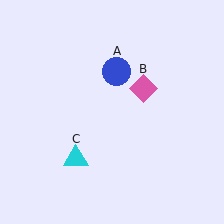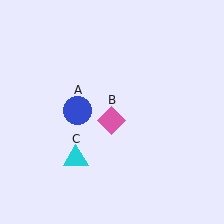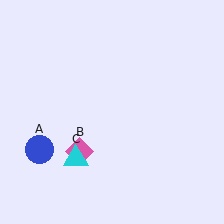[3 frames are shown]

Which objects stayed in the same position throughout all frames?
Cyan triangle (object C) remained stationary.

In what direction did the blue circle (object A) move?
The blue circle (object A) moved down and to the left.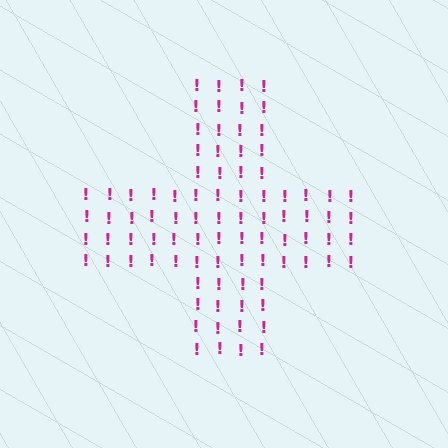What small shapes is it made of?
It is made of small exclamation marks.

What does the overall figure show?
The overall figure shows a cross.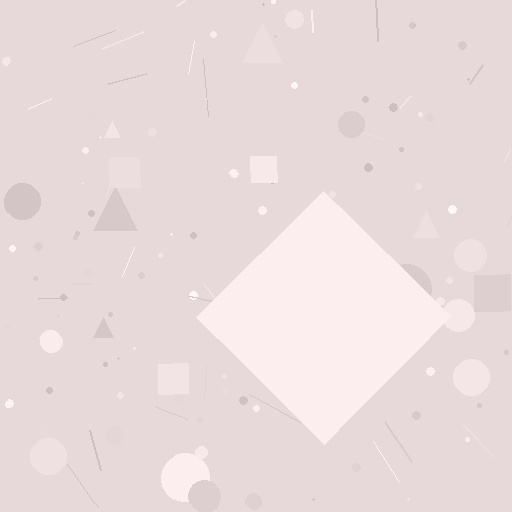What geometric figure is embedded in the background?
A diamond is embedded in the background.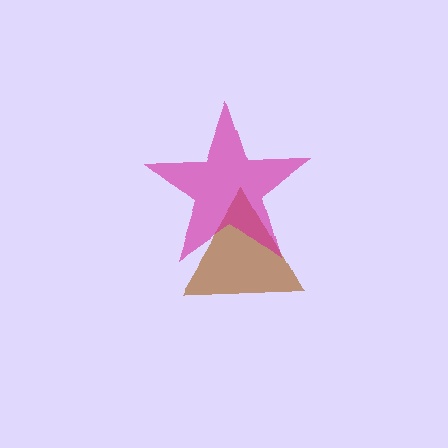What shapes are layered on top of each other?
The layered shapes are: a brown triangle, a magenta star.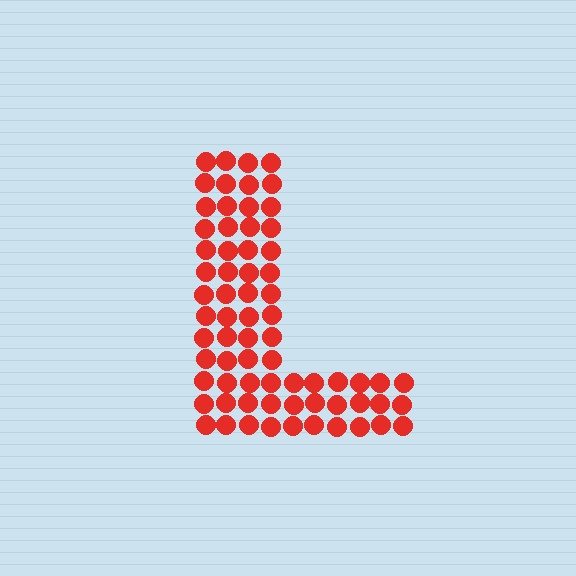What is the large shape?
The large shape is the letter L.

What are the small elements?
The small elements are circles.